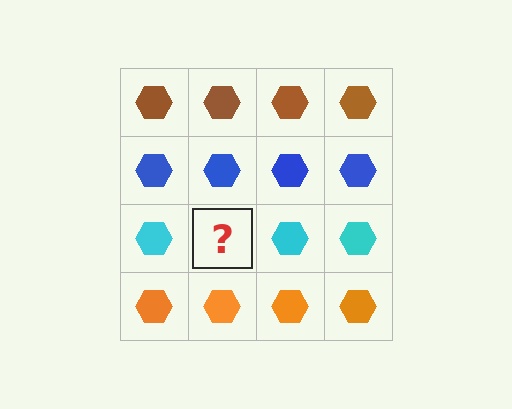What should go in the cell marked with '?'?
The missing cell should contain a cyan hexagon.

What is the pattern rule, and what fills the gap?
The rule is that each row has a consistent color. The gap should be filled with a cyan hexagon.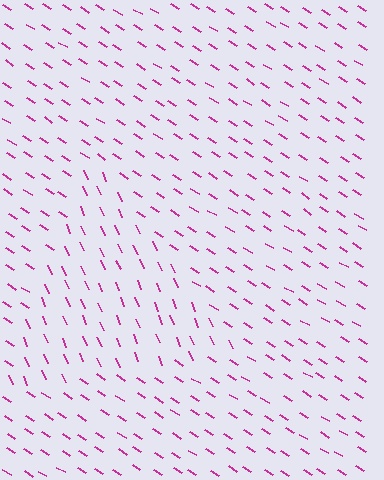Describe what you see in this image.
The image is filled with small magenta line segments. A triangle region in the image has lines oriented differently from the surrounding lines, creating a visible texture boundary.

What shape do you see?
I see a triangle.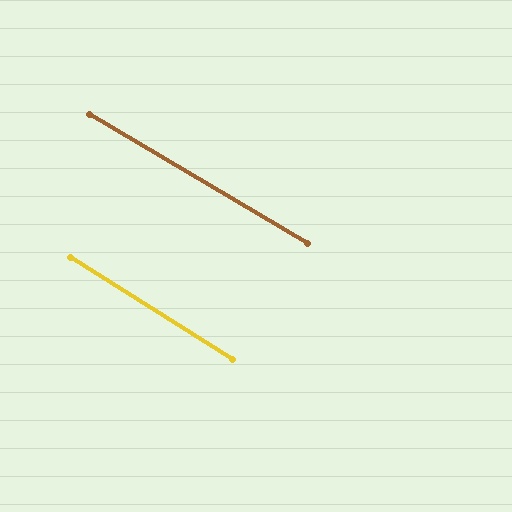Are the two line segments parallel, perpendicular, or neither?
Parallel — their directions differ by only 1.7°.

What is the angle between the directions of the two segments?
Approximately 2 degrees.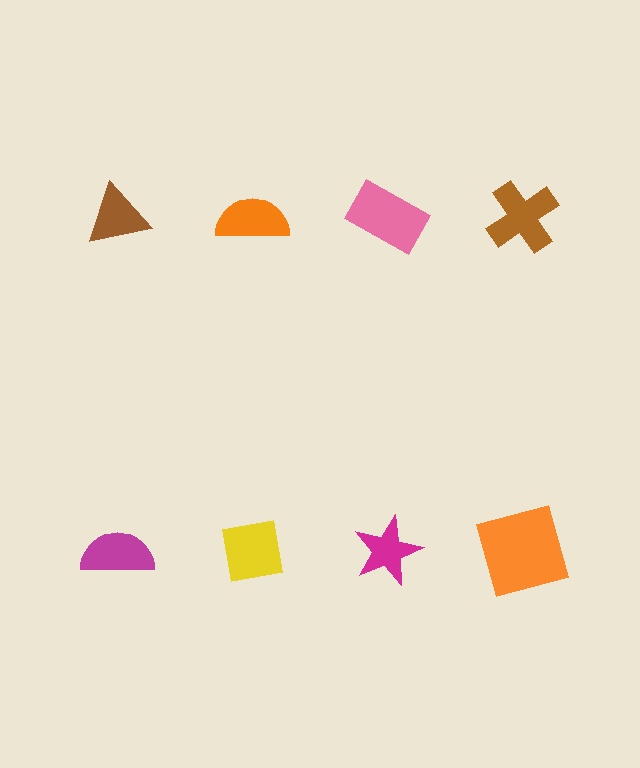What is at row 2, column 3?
A magenta star.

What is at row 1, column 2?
An orange semicircle.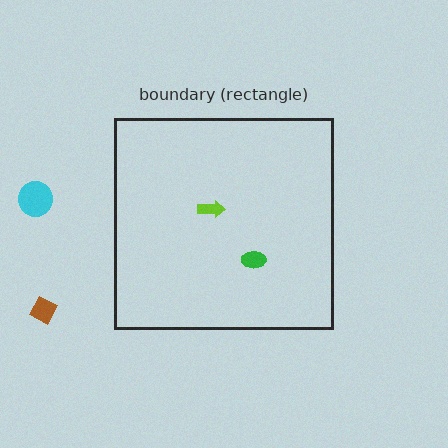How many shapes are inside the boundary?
2 inside, 2 outside.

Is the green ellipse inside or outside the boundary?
Inside.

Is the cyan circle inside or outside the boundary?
Outside.